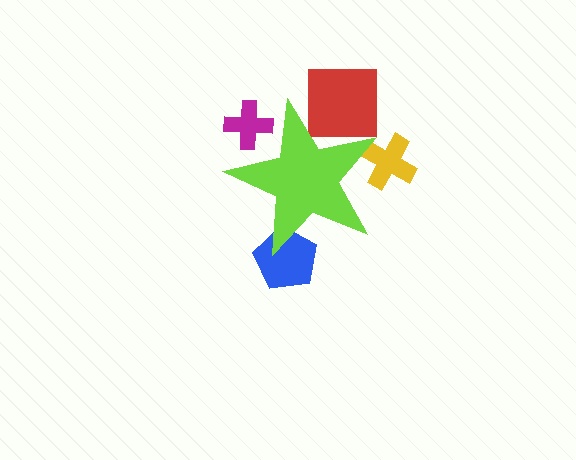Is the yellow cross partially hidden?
Yes, the yellow cross is partially hidden behind the lime star.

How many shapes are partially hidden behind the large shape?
4 shapes are partially hidden.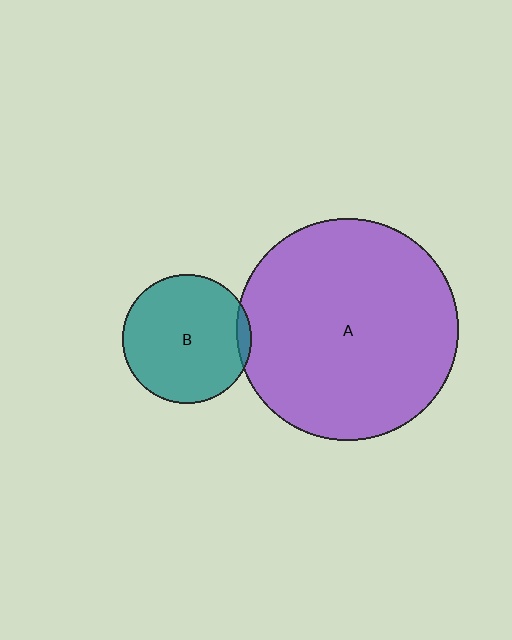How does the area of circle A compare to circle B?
Approximately 3.0 times.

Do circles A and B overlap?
Yes.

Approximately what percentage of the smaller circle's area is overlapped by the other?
Approximately 5%.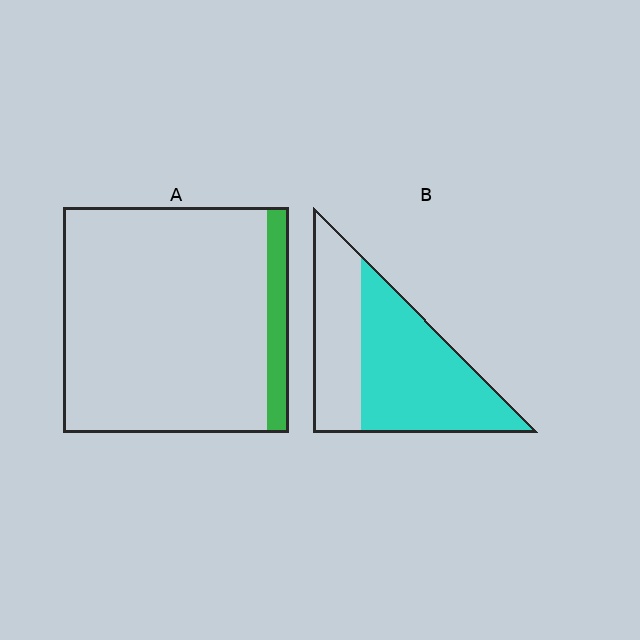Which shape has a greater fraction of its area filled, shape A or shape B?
Shape B.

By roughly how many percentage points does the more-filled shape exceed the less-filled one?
By roughly 50 percentage points (B over A).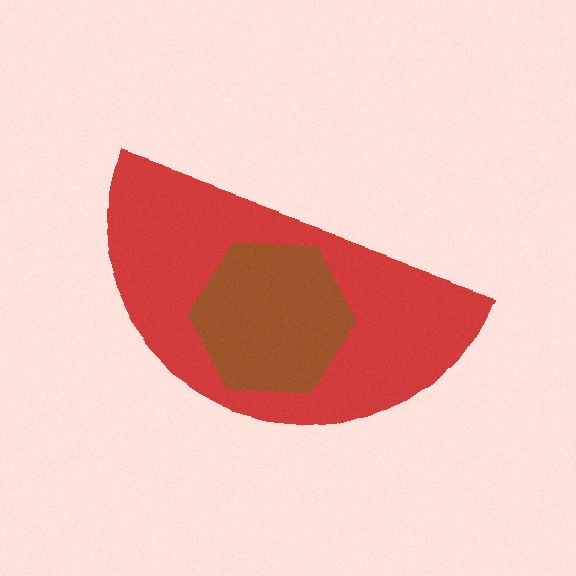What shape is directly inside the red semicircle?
The brown hexagon.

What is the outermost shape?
The red semicircle.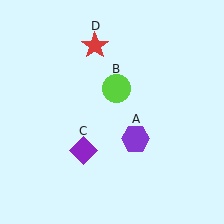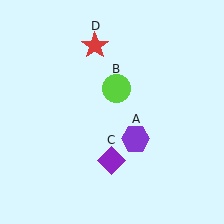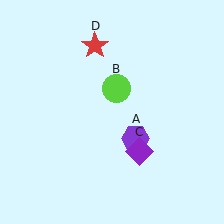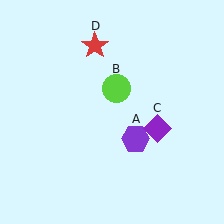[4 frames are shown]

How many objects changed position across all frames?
1 object changed position: purple diamond (object C).